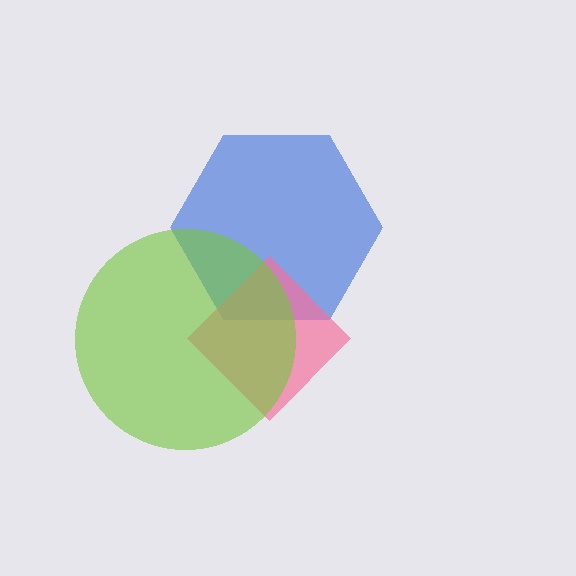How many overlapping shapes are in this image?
There are 3 overlapping shapes in the image.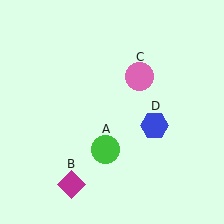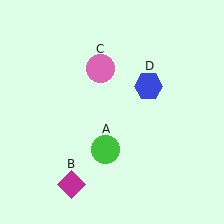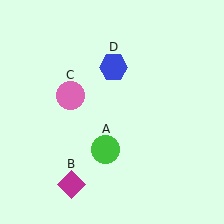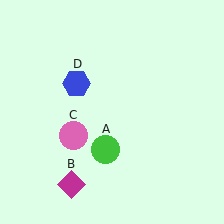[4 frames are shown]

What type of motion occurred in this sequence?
The pink circle (object C), blue hexagon (object D) rotated counterclockwise around the center of the scene.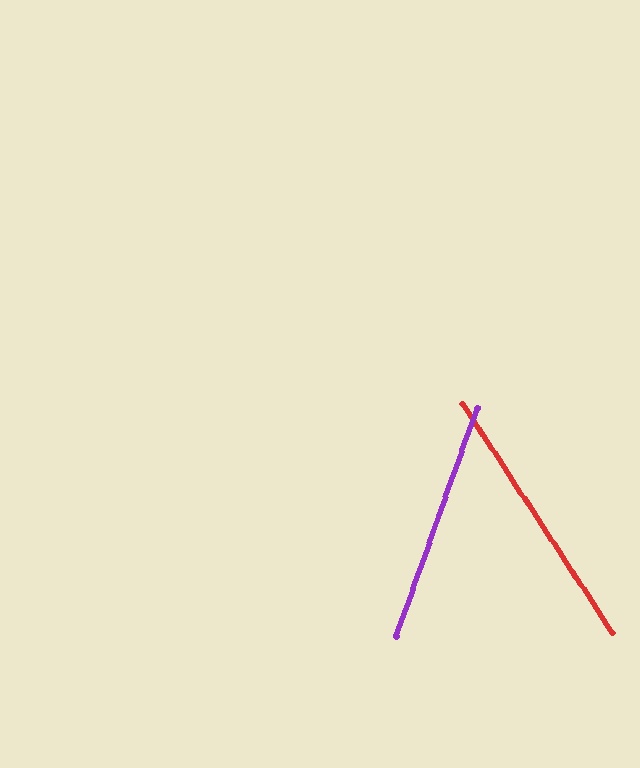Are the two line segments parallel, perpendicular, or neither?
Neither parallel nor perpendicular — they differ by about 53°.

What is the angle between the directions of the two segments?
Approximately 53 degrees.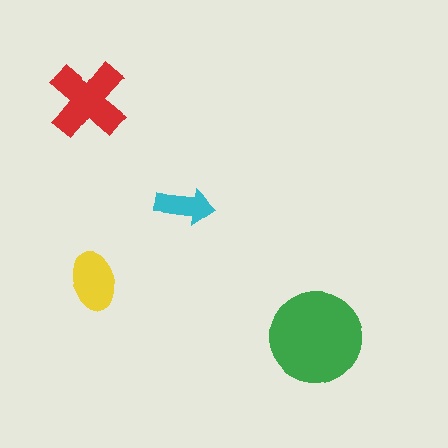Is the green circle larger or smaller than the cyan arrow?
Larger.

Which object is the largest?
The green circle.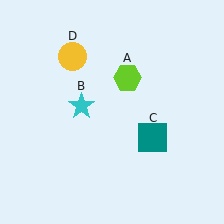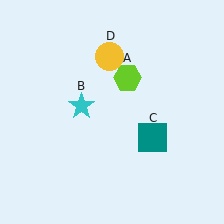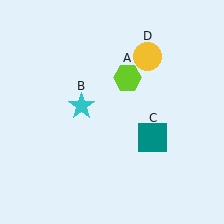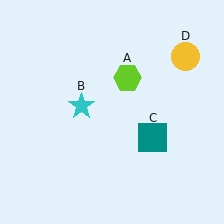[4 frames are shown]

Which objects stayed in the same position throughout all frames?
Lime hexagon (object A) and cyan star (object B) and teal square (object C) remained stationary.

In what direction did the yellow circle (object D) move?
The yellow circle (object D) moved right.